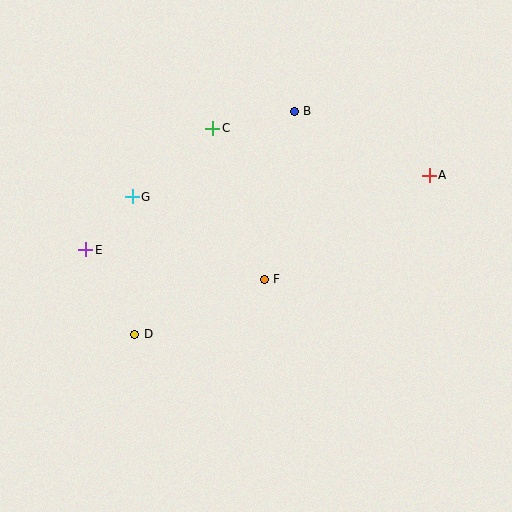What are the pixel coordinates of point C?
Point C is at (213, 128).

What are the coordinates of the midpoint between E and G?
The midpoint between E and G is at (109, 223).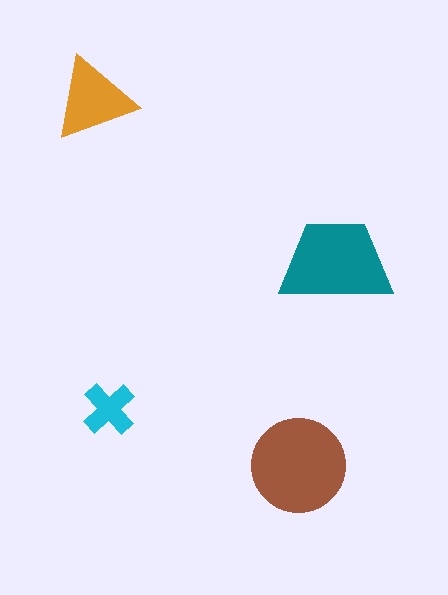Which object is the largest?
The brown circle.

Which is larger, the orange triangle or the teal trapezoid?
The teal trapezoid.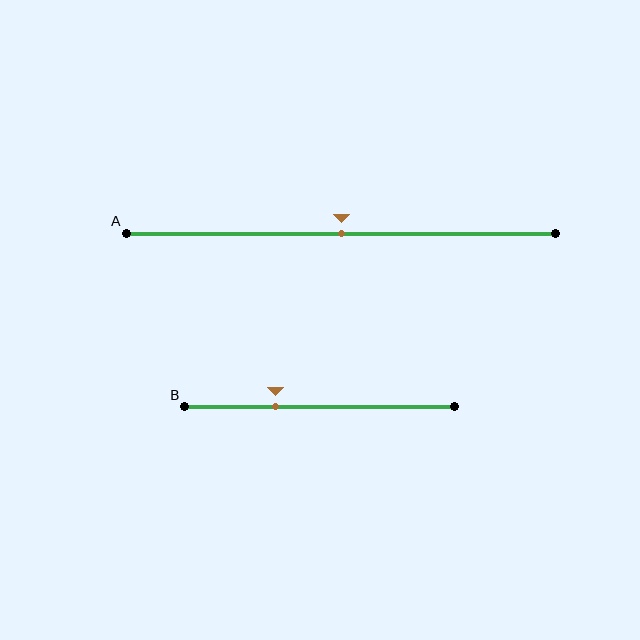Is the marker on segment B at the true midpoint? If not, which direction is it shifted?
No, the marker on segment B is shifted to the left by about 17% of the segment length.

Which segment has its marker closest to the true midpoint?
Segment A has its marker closest to the true midpoint.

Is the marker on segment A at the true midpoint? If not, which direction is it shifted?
Yes, the marker on segment A is at the true midpoint.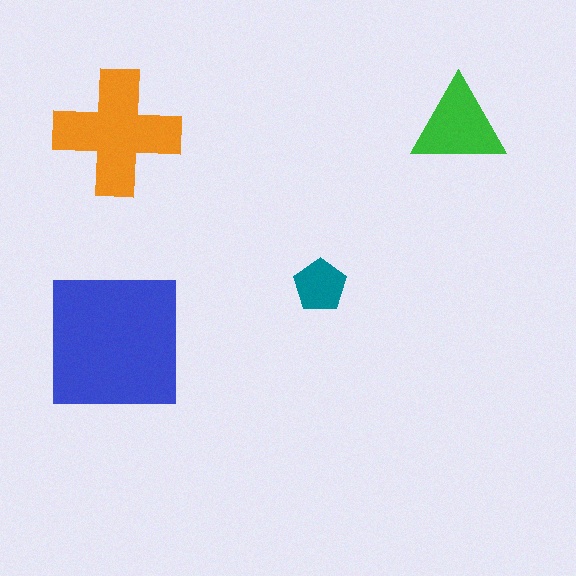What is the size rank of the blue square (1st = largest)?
1st.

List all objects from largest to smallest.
The blue square, the orange cross, the green triangle, the teal pentagon.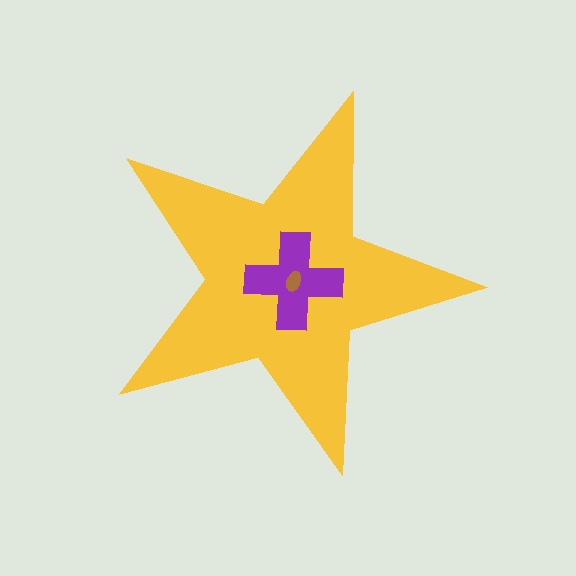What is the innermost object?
The brown ellipse.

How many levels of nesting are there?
3.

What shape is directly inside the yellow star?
The purple cross.